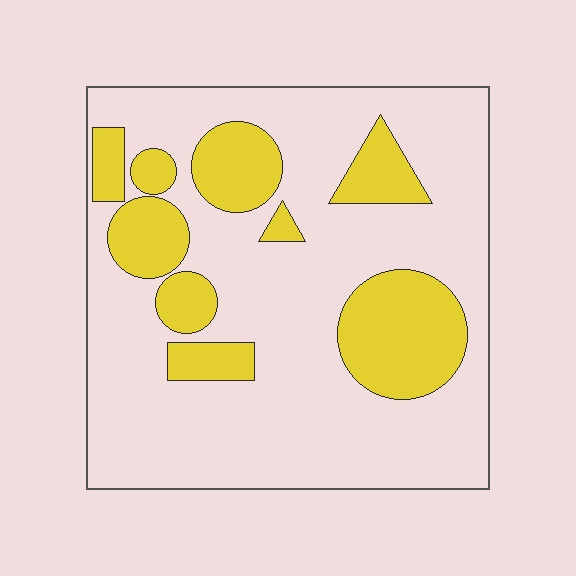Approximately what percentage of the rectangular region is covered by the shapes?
Approximately 25%.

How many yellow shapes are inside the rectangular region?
9.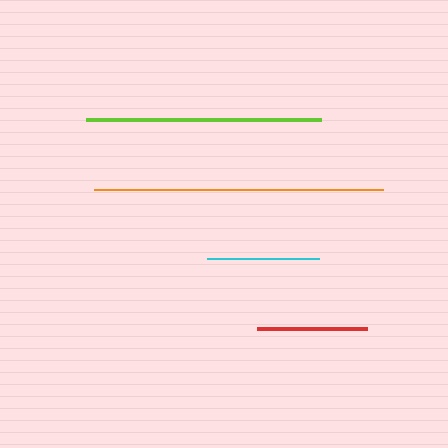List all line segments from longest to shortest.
From longest to shortest: orange, lime, cyan, red.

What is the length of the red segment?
The red segment is approximately 110 pixels long.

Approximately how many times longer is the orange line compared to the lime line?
The orange line is approximately 1.2 times the length of the lime line.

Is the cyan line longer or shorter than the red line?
The cyan line is longer than the red line.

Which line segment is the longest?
The orange line is the longest at approximately 289 pixels.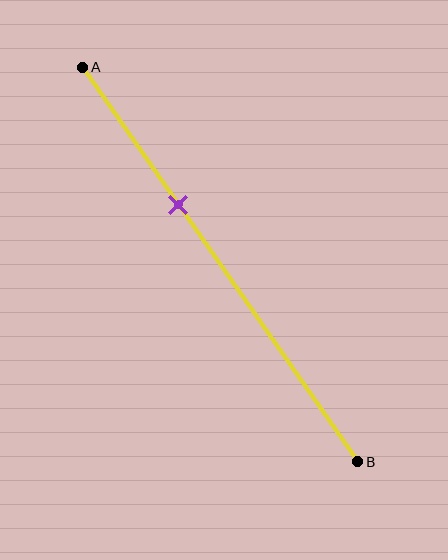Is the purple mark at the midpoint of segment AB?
No, the mark is at about 35% from A, not at the 50% midpoint.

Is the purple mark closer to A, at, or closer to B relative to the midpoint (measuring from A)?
The purple mark is closer to point A than the midpoint of segment AB.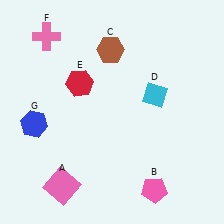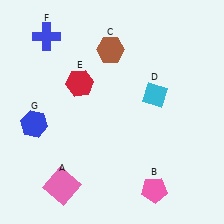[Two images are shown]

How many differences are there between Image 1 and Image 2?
There is 1 difference between the two images.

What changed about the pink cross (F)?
In Image 1, F is pink. In Image 2, it changed to blue.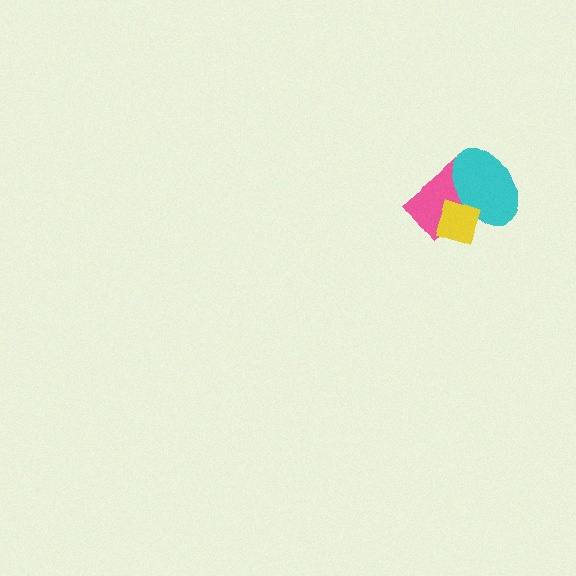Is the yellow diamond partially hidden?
No, no other shape covers it.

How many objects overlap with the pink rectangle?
2 objects overlap with the pink rectangle.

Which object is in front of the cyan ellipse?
The yellow diamond is in front of the cyan ellipse.